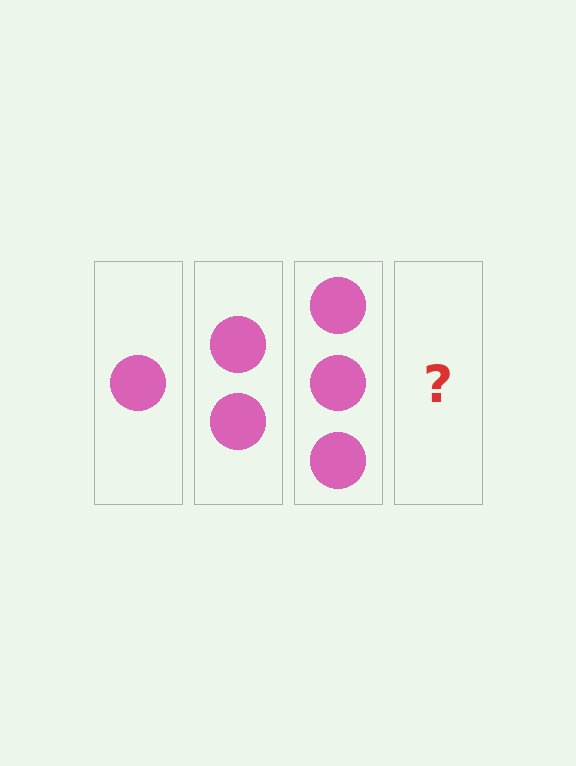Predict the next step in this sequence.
The next step is 4 circles.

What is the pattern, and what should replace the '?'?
The pattern is that each step adds one more circle. The '?' should be 4 circles.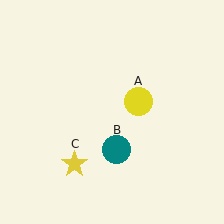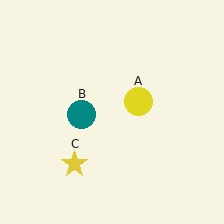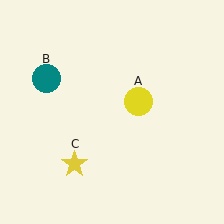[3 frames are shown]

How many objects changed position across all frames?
1 object changed position: teal circle (object B).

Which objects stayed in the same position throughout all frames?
Yellow circle (object A) and yellow star (object C) remained stationary.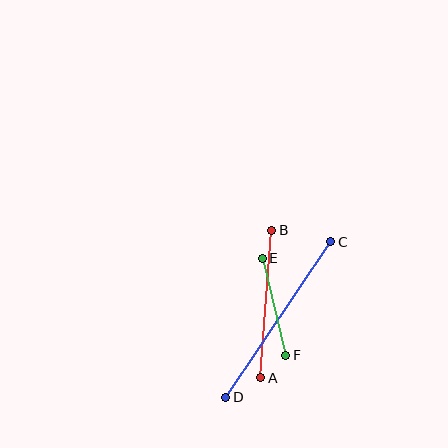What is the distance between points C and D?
The distance is approximately 188 pixels.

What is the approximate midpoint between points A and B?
The midpoint is at approximately (266, 304) pixels.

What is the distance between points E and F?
The distance is approximately 100 pixels.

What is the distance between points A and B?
The distance is approximately 148 pixels.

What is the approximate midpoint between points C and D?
The midpoint is at approximately (278, 320) pixels.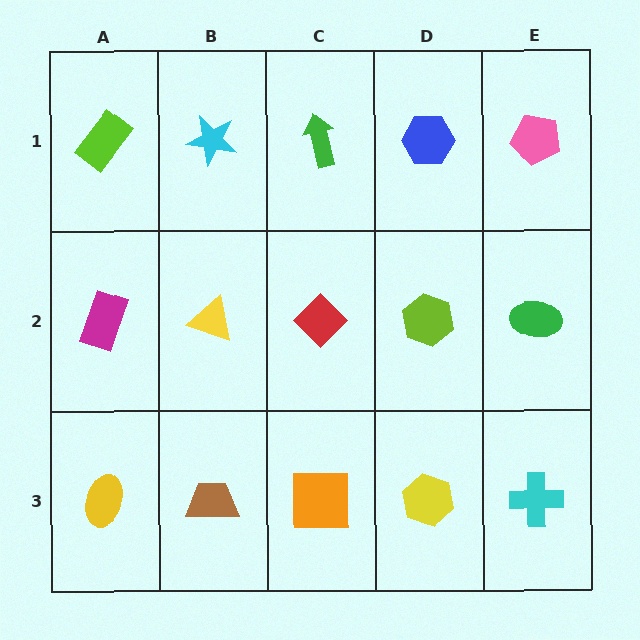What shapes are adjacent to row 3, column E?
A green ellipse (row 2, column E), a yellow hexagon (row 3, column D).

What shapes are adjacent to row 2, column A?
A lime rectangle (row 1, column A), a yellow ellipse (row 3, column A), a yellow triangle (row 2, column B).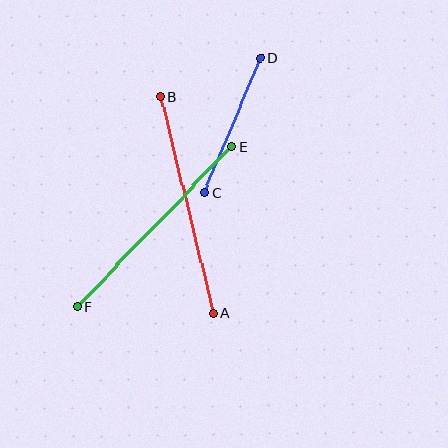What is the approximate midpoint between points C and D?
The midpoint is at approximately (232, 126) pixels.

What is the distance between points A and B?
The distance is approximately 223 pixels.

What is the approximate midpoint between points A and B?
The midpoint is at approximately (187, 205) pixels.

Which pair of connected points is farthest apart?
Points A and B are farthest apart.